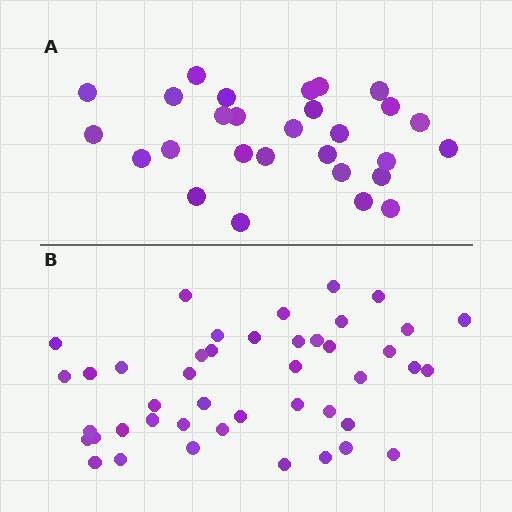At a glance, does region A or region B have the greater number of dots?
Region B (the bottom region) has more dots.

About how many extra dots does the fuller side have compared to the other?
Region B has approximately 15 more dots than region A.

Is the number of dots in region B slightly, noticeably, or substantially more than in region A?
Region B has substantially more. The ratio is roughly 1.6 to 1.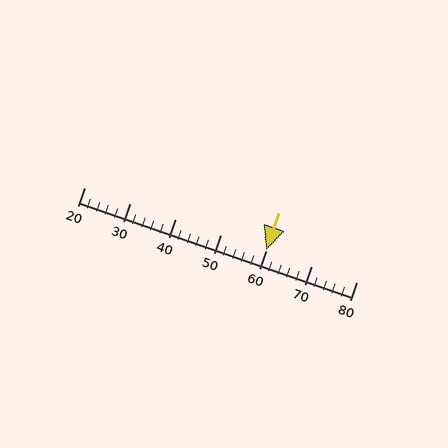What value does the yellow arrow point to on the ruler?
The yellow arrow points to approximately 60.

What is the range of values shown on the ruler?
The ruler shows values from 20 to 80.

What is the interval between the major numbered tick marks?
The major tick marks are spaced 10 units apart.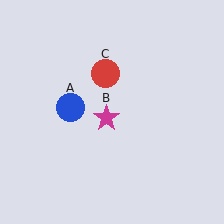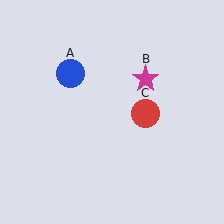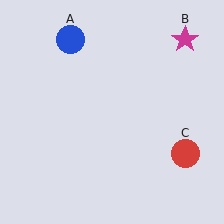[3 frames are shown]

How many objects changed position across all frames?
3 objects changed position: blue circle (object A), magenta star (object B), red circle (object C).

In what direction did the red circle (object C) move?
The red circle (object C) moved down and to the right.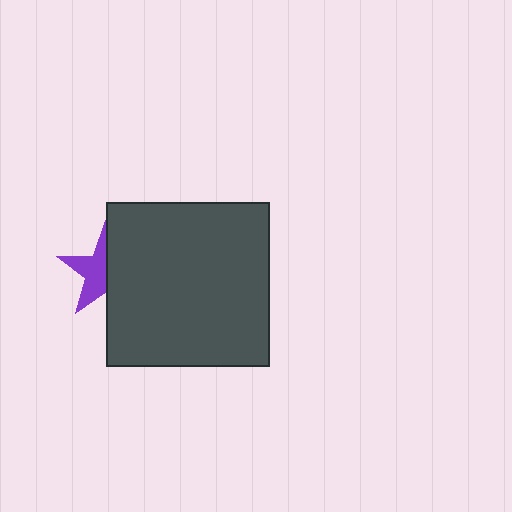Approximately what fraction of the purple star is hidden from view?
Roughly 50% of the purple star is hidden behind the dark gray square.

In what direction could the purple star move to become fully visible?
The purple star could move left. That would shift it out from behind the dark gray square entirely.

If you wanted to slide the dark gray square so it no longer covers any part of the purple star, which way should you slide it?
Slide it right — that is the most direct way to separate the two shapes.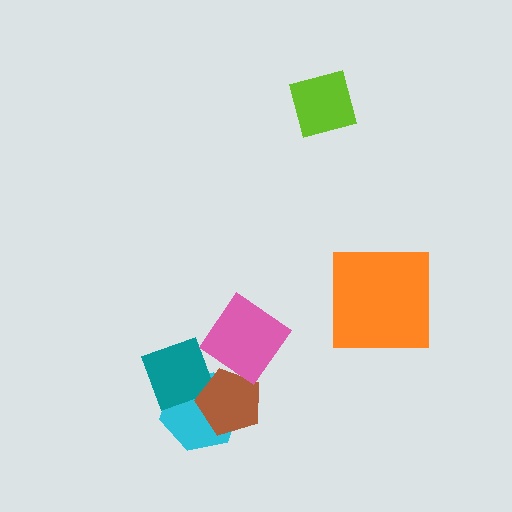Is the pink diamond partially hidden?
No, no other shape covers it.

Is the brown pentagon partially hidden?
Yes, it is partially covered by another shape.